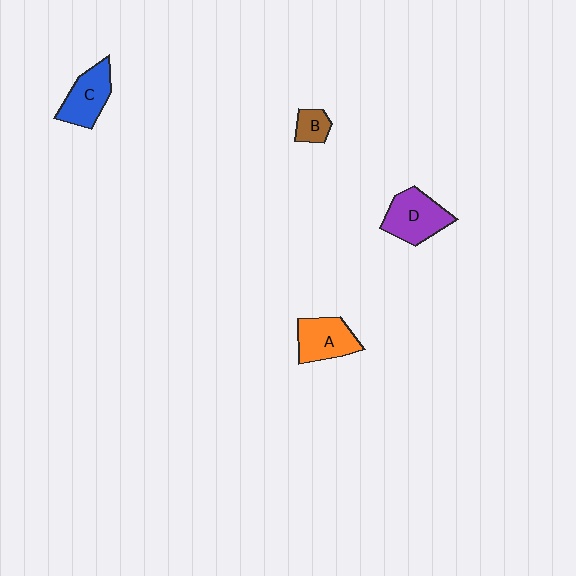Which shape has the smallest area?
Shape B (brown).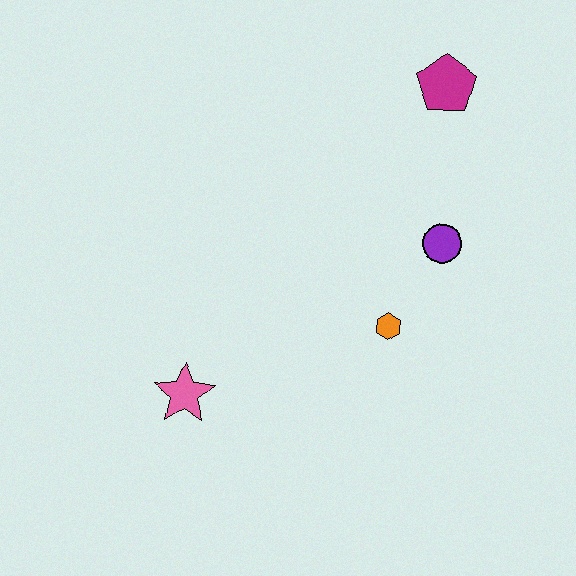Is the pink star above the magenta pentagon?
No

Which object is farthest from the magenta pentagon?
The pink star is farthest from the magenta pentagon.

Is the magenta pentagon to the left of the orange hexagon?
No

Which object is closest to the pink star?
The orange hexagon is closest to the pink star.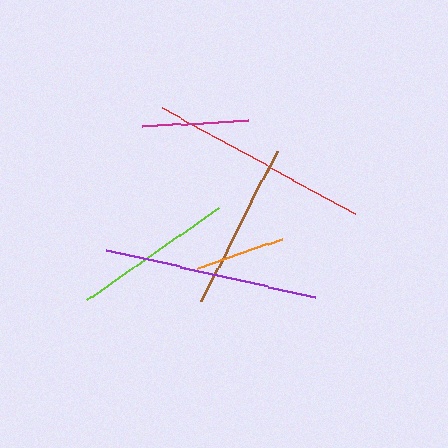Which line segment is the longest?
The red line is the longest at approximately 221 pixels.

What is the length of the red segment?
The red segment is approximately 221 pixels long.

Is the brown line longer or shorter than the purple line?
The purple line is longer than the brown line.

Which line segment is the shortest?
The orange line is the shortest at approximately 90 pixels.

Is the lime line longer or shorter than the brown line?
The brown line is longer than the lime line.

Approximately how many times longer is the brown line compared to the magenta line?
The brown line is approximately 1.6 times the length of the magenta line.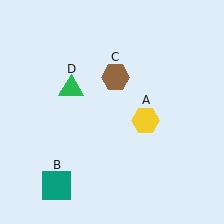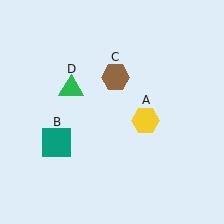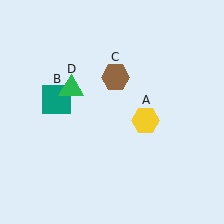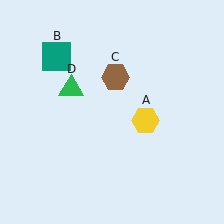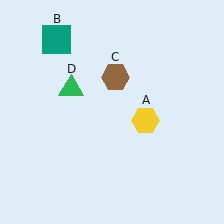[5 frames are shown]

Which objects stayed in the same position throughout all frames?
Yellow hexagon (object A) and brown hexagon (object C) and green triangle (object D) remained stationary.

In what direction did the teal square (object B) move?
The teal square (object B) moved up.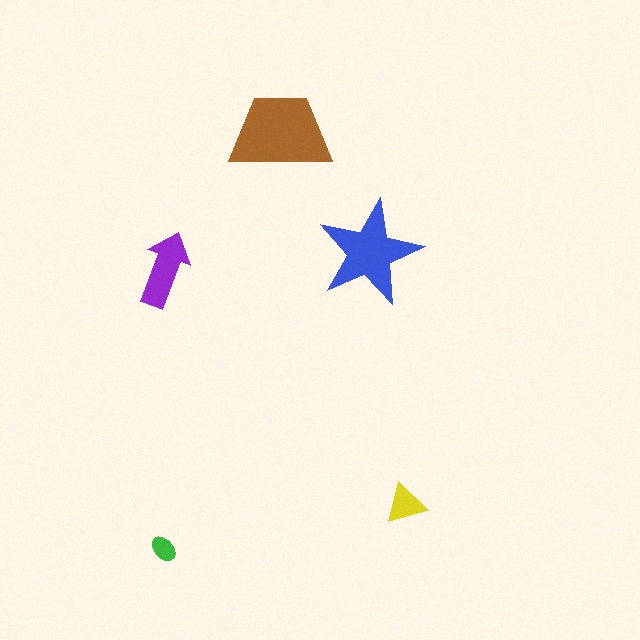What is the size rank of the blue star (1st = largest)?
2nd.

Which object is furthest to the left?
The green ellipse is leftmost.